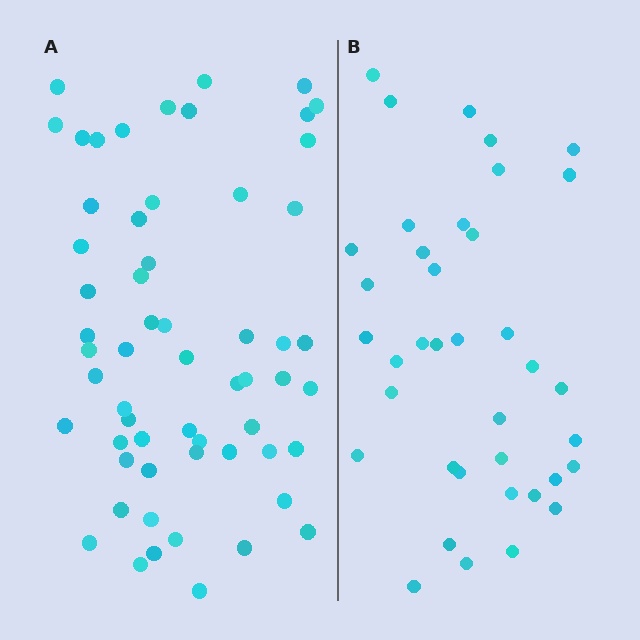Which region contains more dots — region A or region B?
Region A (the left region) has more dots.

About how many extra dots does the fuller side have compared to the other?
Region A has approximately 20 more dots than region B.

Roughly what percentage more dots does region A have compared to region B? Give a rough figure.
About 55% more.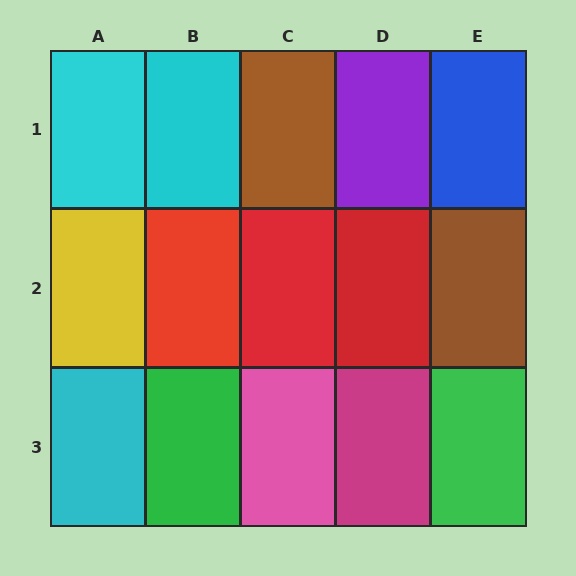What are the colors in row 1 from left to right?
Cyan, cyan, brown, purple, blue.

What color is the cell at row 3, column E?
Green.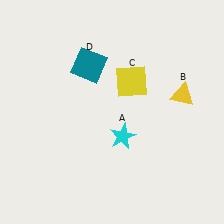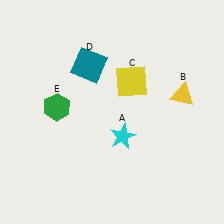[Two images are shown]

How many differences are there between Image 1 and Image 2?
There is 1 difference between the two images.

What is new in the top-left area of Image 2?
A green hexagon (E) was added in the top-left area of Image 2.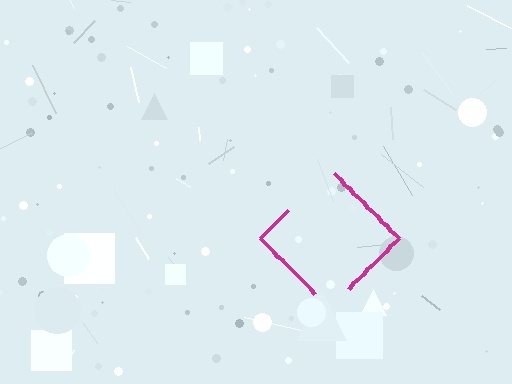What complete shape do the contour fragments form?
The contour fragments form a diamond.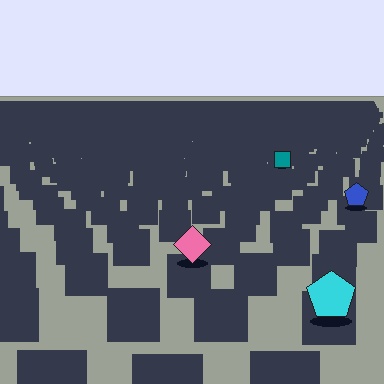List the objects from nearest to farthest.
From nearest to farthest: the cyan pentagon, the pink diamond, the blue pentagon, the teal square.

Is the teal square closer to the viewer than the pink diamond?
No. The pink diamond is closer — you can tell from the texture gradient: the ground texture is coarser near it.